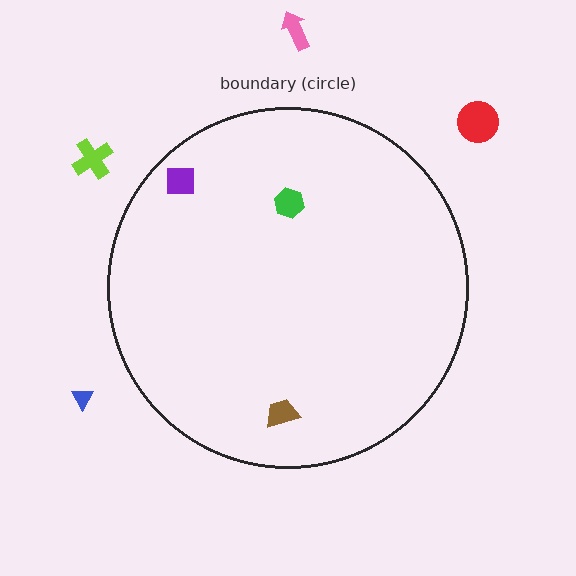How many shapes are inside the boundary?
3 inside, 4 outside.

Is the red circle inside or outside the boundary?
Outside.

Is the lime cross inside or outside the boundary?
Outside.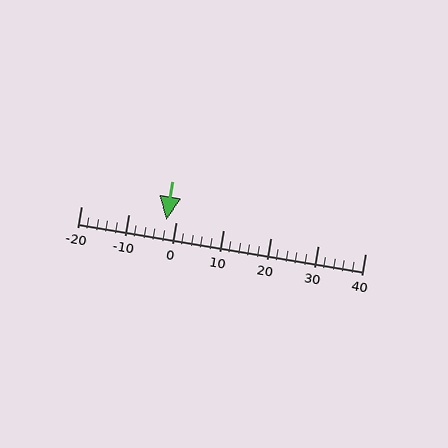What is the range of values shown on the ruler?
The ruler shows values from -20 to 40.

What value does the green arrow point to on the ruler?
The green arrow points to approximately -2.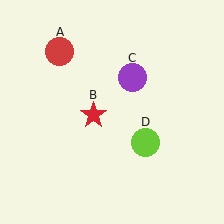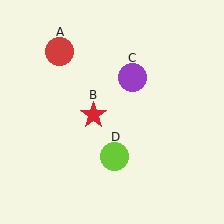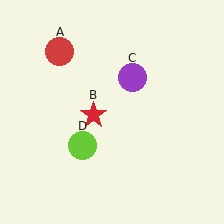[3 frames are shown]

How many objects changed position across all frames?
1 object changed position: lime circle (object D).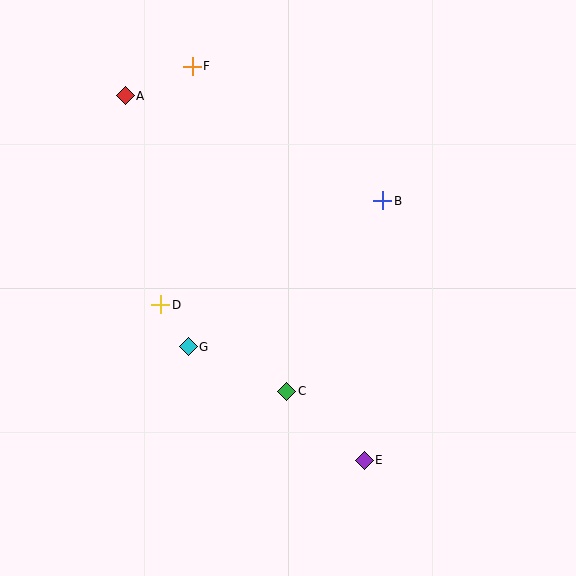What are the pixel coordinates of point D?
Point D is at (161, 305).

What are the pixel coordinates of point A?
Point A is at (125, 96).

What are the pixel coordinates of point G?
Point G is at (188, 347).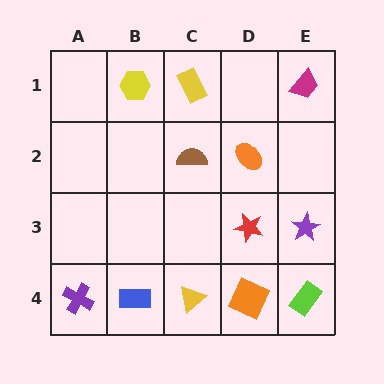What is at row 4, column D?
An orange square.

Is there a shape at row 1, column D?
No, that cell is empty.